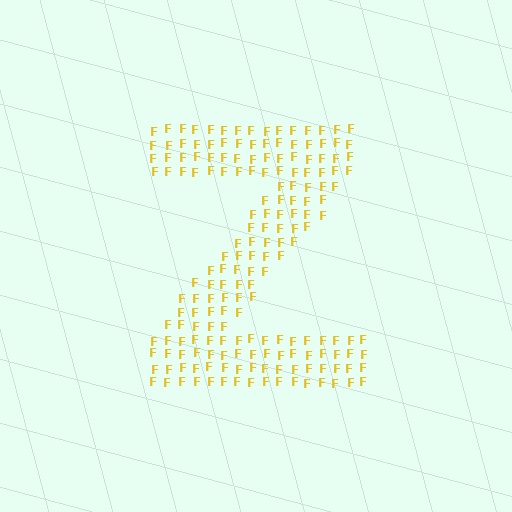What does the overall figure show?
The overall figure shows the letter Z.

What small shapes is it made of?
It is made of small letter F's.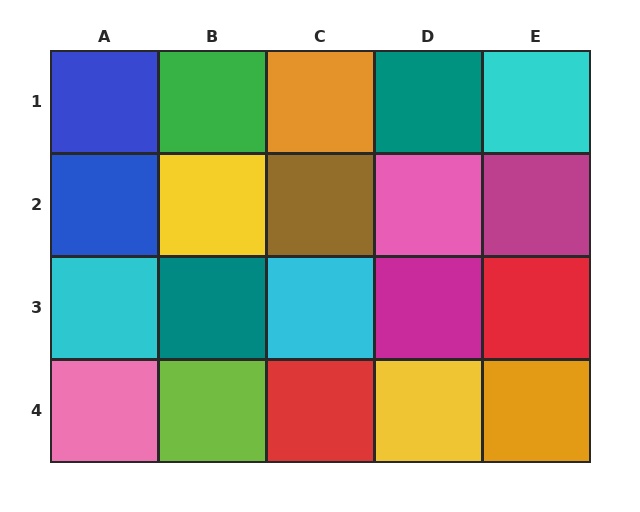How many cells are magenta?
2 cells are magenta.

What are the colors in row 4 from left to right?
Pink, lime, red, yellow, orange.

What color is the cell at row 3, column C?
Cyan.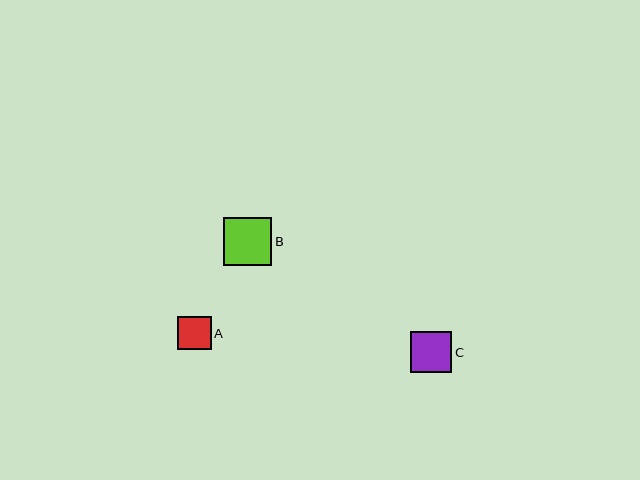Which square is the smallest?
Square A is the smallest with a size of approximately 33 pixels.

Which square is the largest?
Square B is the largest with a size of approximately 48 pixels.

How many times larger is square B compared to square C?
Square B is approximately 1.2 times the size of square C.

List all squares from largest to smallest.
From largest to smallest: B, C, A.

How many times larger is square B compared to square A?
Square B is approximately 1.5 times the size of square A.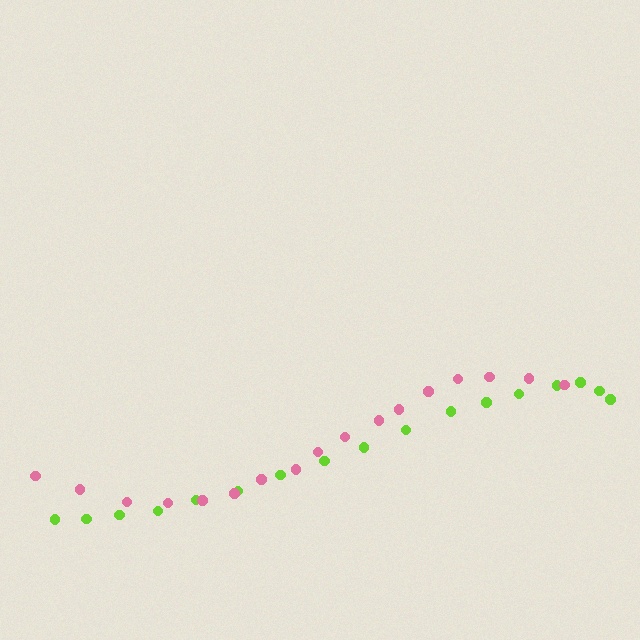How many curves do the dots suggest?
There are 2 distinct paths.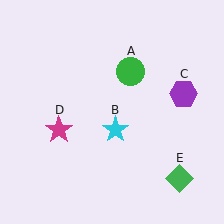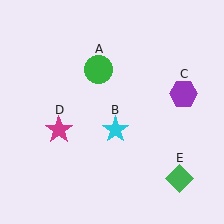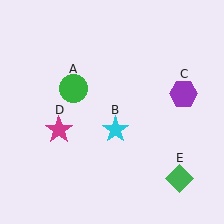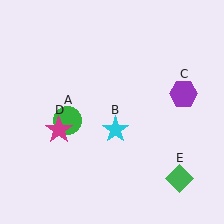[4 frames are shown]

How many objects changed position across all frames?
1 object changed position: green circle (object A).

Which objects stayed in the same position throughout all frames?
Cyan star (object B) and purple hexagon (object C) and magenta star (object D) and green diamond (object E) remained stationary.